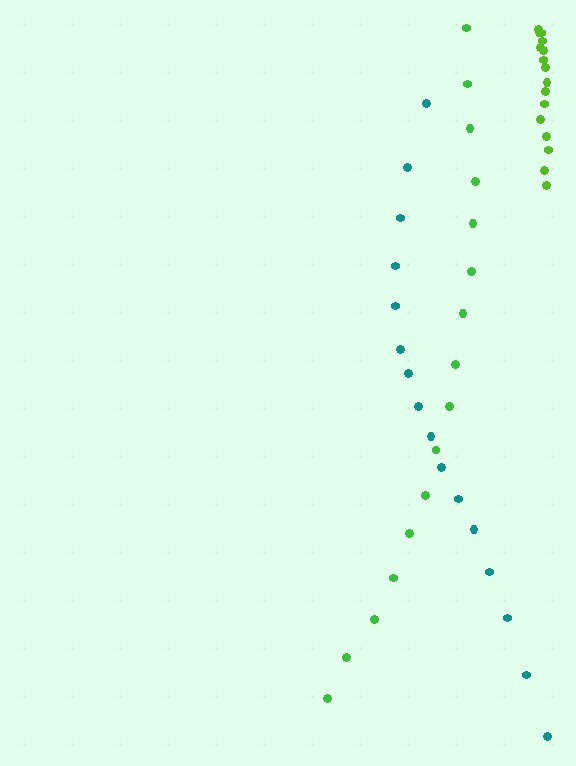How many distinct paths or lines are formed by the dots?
There are 3 distinct paths.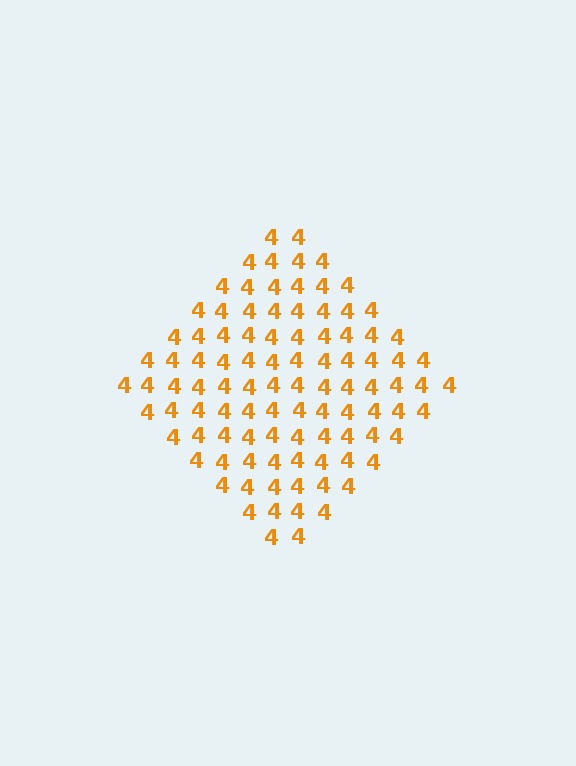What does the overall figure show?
The overall figure shows a diamond.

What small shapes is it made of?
It is made of small digit 4's.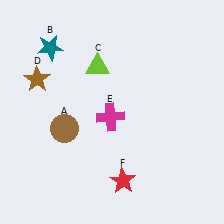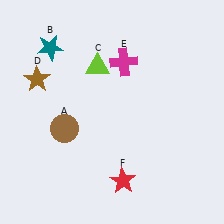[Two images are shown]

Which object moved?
The magenta cross (E) moved up.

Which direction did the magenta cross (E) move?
The magenta cross (E) moved up.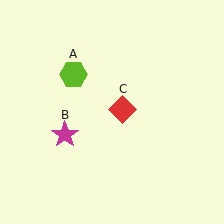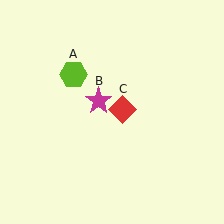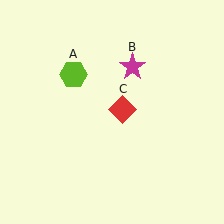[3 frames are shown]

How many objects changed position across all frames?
1 object changed position: magenta star (object B).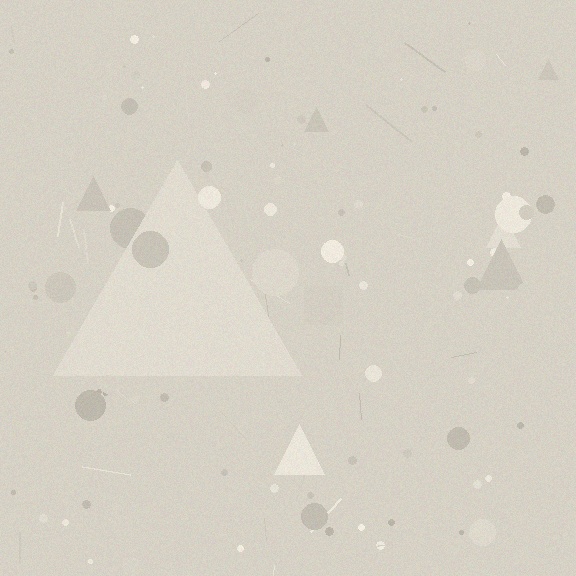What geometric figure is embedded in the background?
A triangle is embedded in the background.